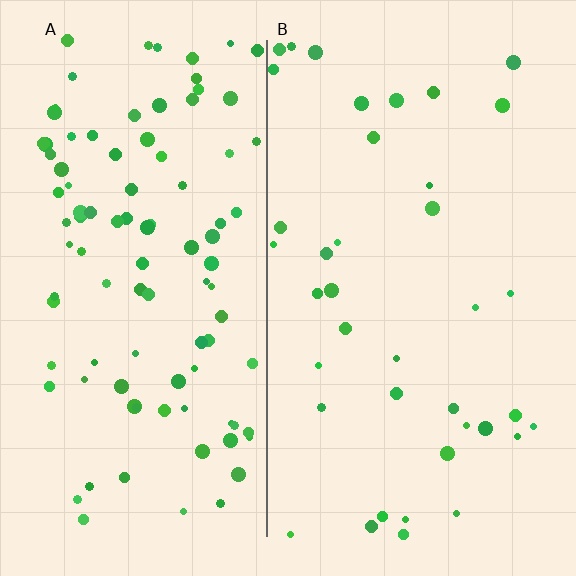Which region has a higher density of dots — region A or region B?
A (the left).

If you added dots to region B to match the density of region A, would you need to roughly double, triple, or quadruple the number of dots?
Approximately triple.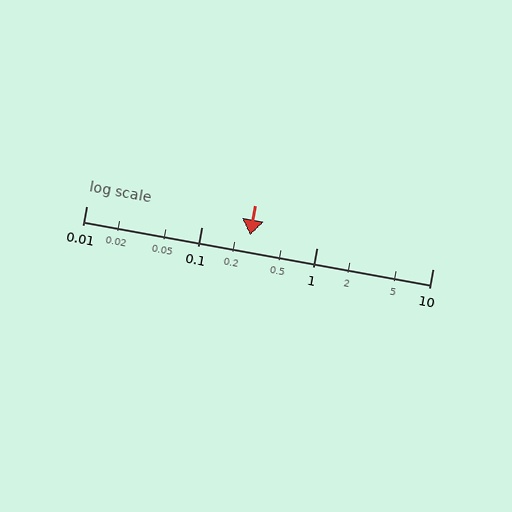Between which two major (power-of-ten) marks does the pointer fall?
The pointer is between 0.1 and 1.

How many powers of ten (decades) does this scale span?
The scale spans 3 decades, from 0.01 to 10.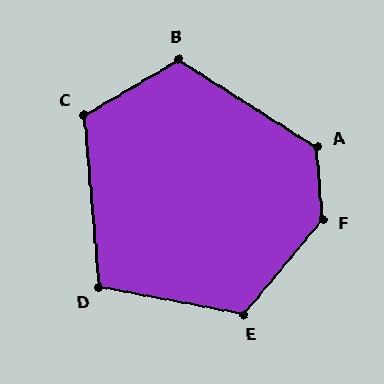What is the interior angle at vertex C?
Approximately 115 degrees (obtuse).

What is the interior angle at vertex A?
Approximately 126 degrees (obtuse).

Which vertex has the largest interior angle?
F, at approximately 136 degrees.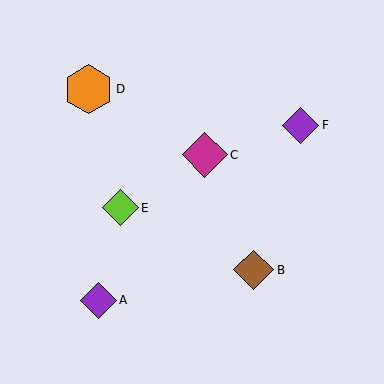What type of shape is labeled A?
Shape A is a purple diamond.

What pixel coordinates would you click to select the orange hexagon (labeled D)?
Click at (89, 89) to select the orange hexagon D.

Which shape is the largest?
The orange hexagon (labeled D) is the largest.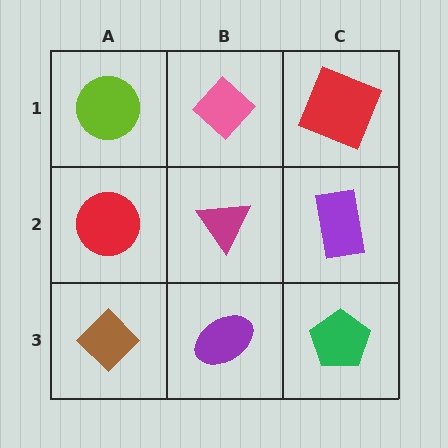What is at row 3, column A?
A brown diamond.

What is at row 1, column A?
A lime circle.